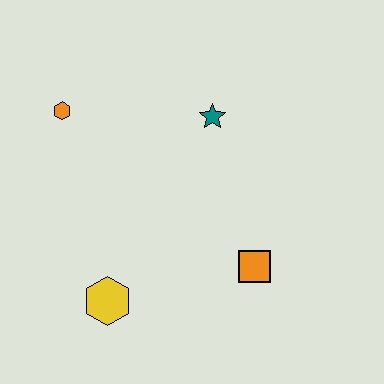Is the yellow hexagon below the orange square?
Yes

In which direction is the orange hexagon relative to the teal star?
The orange hexagon is to the left of the teal star.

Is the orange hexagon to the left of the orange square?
Yes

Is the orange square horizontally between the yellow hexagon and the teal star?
No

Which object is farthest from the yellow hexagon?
The teal star is farthest from the yellow hexagon.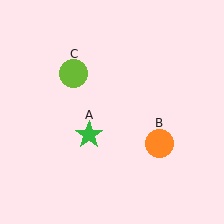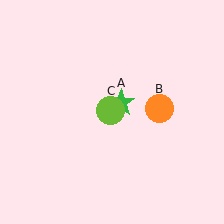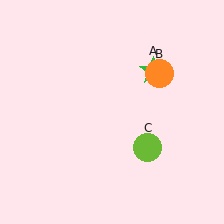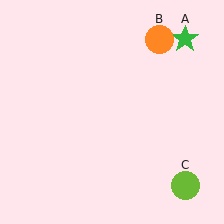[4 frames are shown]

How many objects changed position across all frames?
3 objects changed position: green star (object A), orange circle (object B), lime circle (object C).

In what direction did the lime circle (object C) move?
The lime circle (object C) moved down and to the right.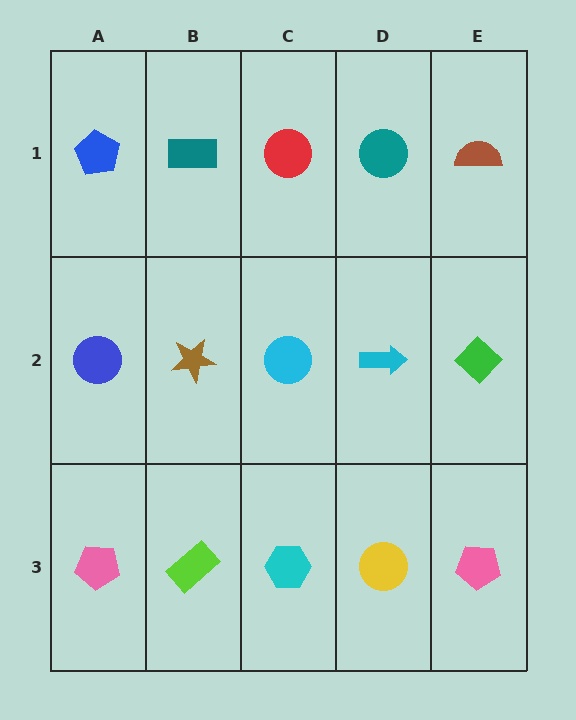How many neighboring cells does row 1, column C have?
3.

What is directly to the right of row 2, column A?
A brown star.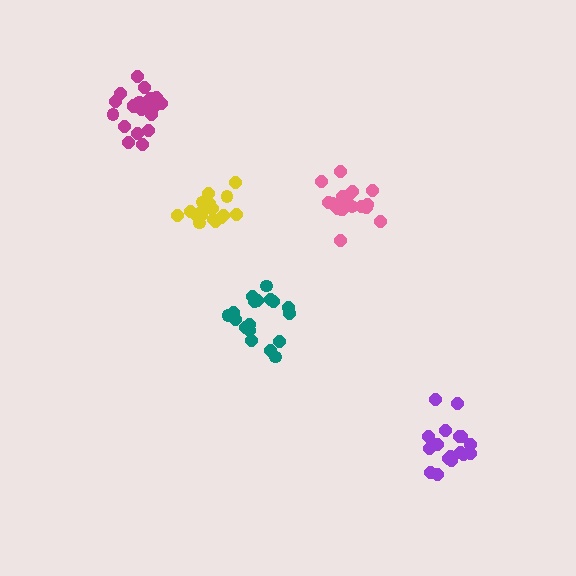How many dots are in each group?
Group 1: 21 dots, Group 2: 19 dots, Group 3: 19 dots, Group 4: 17 dots, Group 5: 18 dots (94 total).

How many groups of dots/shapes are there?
There are 5 groups.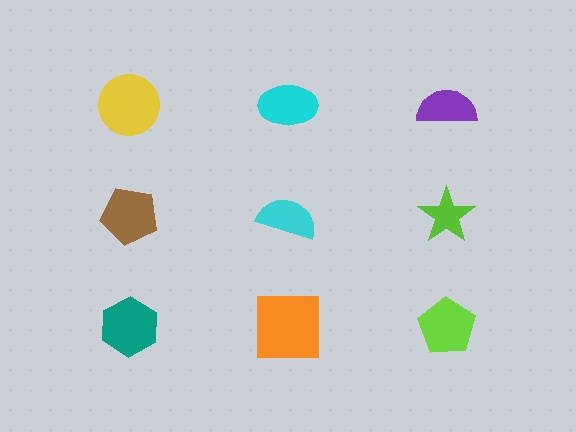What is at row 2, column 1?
A brown pentagon.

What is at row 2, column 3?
A lime star.